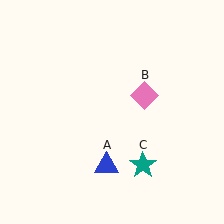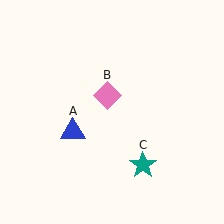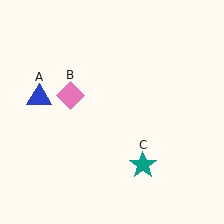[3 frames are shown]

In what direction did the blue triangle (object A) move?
The blue triangle (object A) moved up and to the left.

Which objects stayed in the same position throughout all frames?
Teal star (object C) remained stationary.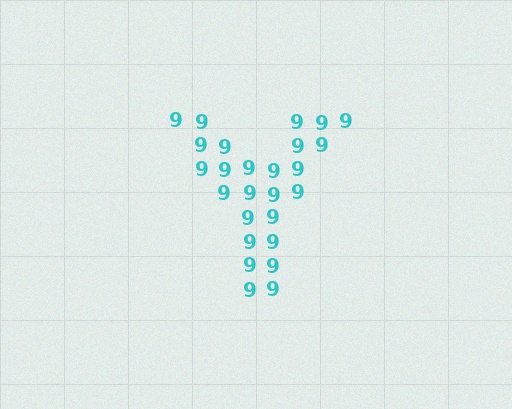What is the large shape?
The large shape is the letter Y.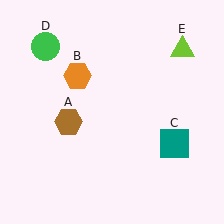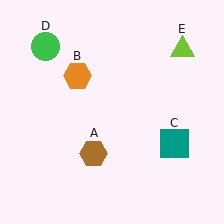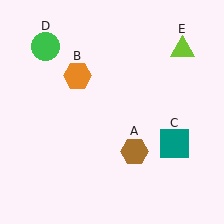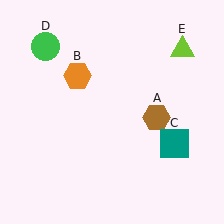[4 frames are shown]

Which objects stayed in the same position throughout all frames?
Orange hexagon (object B) and teal square (object C) and green circle (object D) and lime triangle (object E) remained stationary.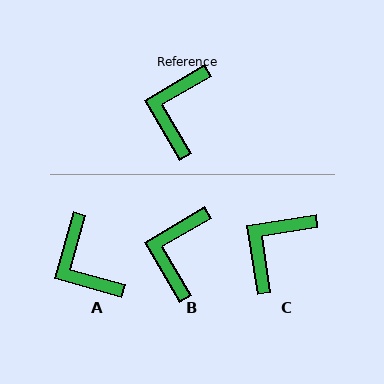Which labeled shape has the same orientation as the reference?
B.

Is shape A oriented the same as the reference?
No, it is off by about 44 degrees.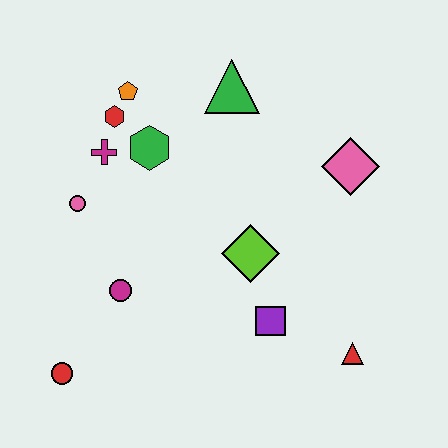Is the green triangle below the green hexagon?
No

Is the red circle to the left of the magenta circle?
Yes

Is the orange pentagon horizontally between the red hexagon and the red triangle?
Yes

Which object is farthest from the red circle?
The pink diamond is farthest from the red circle.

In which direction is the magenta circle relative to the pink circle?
The magenta circle is below the pink circle.